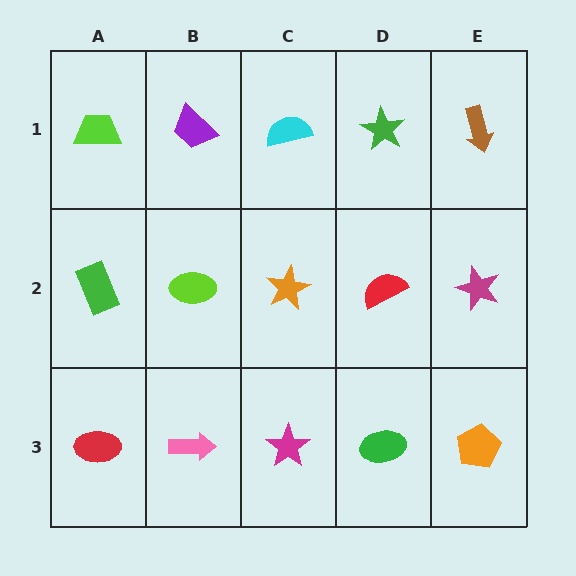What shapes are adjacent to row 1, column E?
A magenta star (row 2, column E), a green star (row 1, column D).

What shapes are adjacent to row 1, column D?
A red semicircle (row 2, column D), a cyan semicircle (row 1, column C), a brown arrow (row 1, column E).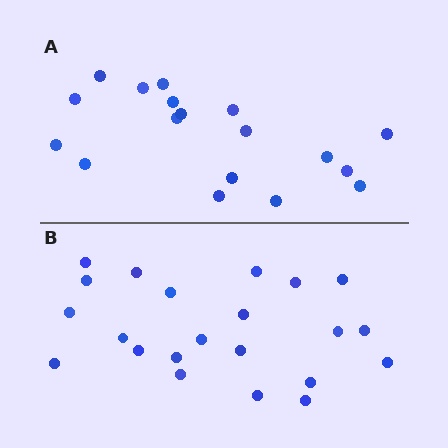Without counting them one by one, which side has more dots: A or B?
Region B (the bottom region) has more dots.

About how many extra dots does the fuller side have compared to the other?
Region B has about 4 more dots than region A.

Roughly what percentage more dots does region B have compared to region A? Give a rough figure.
About 20% more.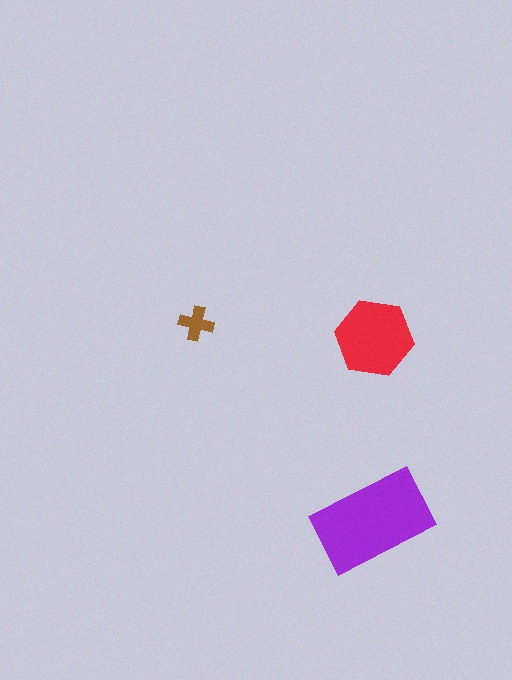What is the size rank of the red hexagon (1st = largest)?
2nd.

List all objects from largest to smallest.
The purple rectangle, the red hexagon, the brown cross.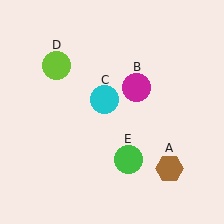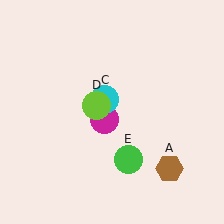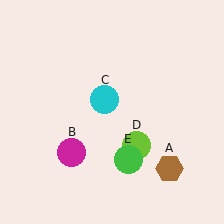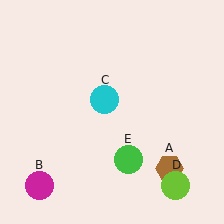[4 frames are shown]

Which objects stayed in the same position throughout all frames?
Brown hexagon (object A) and cyan circle (object C) and green circle (object E) remained stationary.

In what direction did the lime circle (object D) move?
The lime circle (object D) moved down and to the right.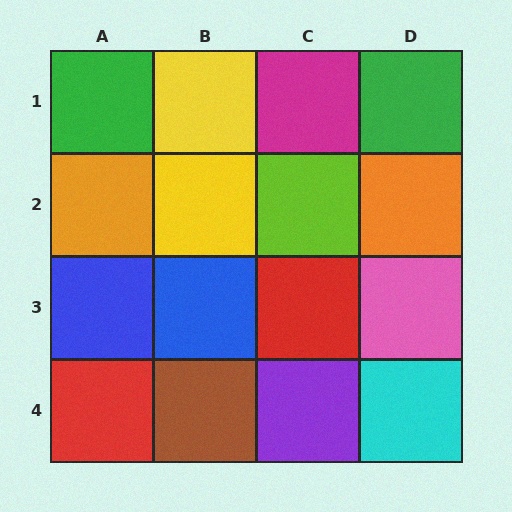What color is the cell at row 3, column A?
Blue.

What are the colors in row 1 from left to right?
Green, yellow, magenta, green.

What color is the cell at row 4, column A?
Red.